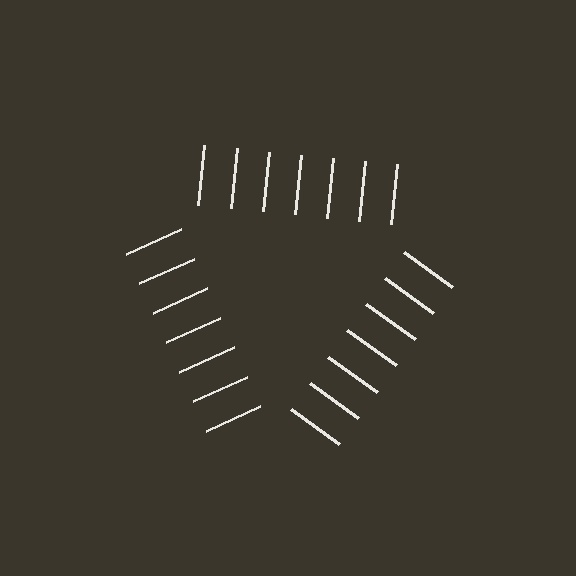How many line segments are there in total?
21 — 7 along each of the 3 edges.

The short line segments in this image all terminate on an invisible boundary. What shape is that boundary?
An illusory triangle — the line segments terminate on its edges but no continuous stroke is drawn.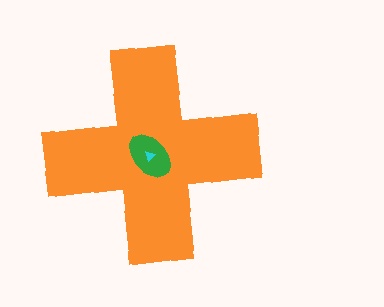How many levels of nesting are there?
3.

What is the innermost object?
The cyan triangle.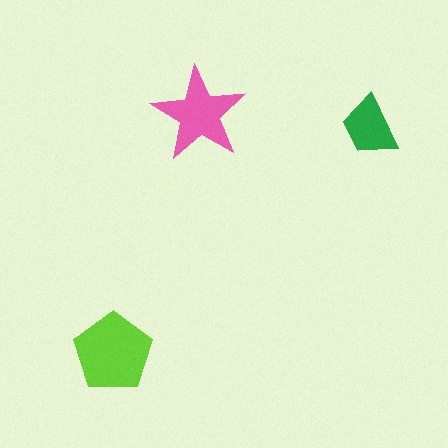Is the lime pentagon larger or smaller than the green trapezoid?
Larger.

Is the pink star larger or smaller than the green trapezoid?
Larger.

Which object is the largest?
The lime pentagon.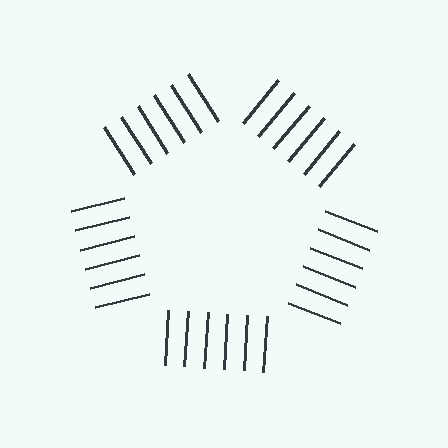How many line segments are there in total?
30 — 6 along each of the 5 edges.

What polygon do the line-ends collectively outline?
An illusory pentagon — the line segments terminate on its edges but no continuous stroke is drawn.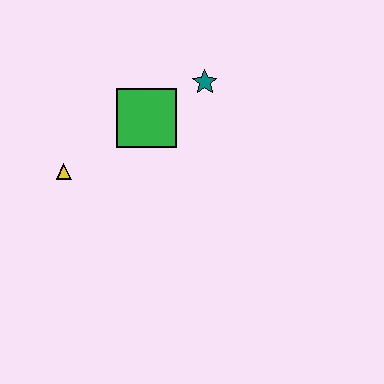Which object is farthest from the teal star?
The yellow triangle is farthest from the teal star.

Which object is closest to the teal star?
The green square is closest to the teal star.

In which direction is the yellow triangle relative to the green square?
The yellow triangle is to the left of the green square.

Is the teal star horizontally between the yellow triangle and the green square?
No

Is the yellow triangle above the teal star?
No